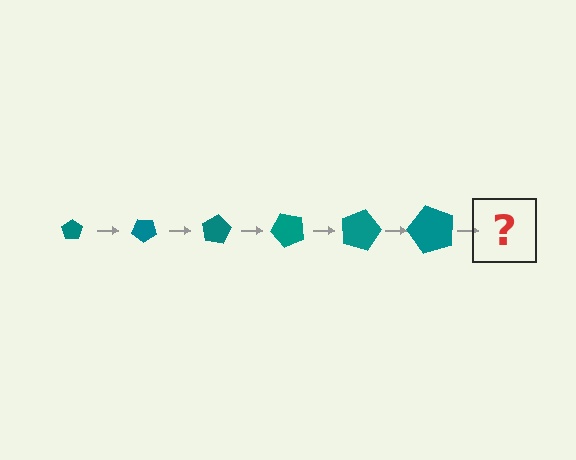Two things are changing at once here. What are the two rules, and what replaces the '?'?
The two rules are that the pentagon grows larger each step and it rotates 40 degrees each step. The '?' should be a pentagon, larger than the previous one and rotated 240 degrees from the start.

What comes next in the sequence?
The next element should be a pentagon, larger than the previous one and rotated 240 degrees from the start.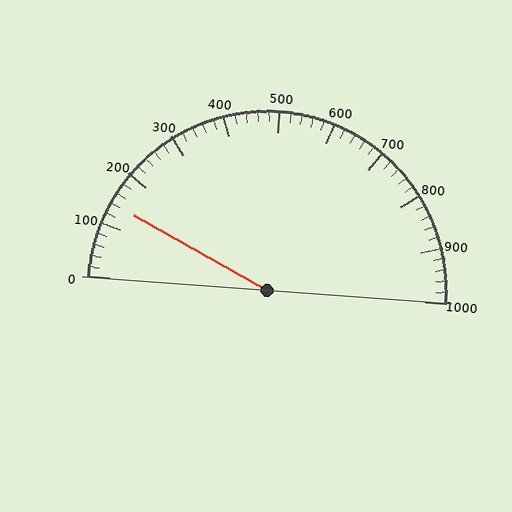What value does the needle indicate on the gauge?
The needle indicates approximately 140.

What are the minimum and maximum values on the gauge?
The gauge ranges from 0 to 1000.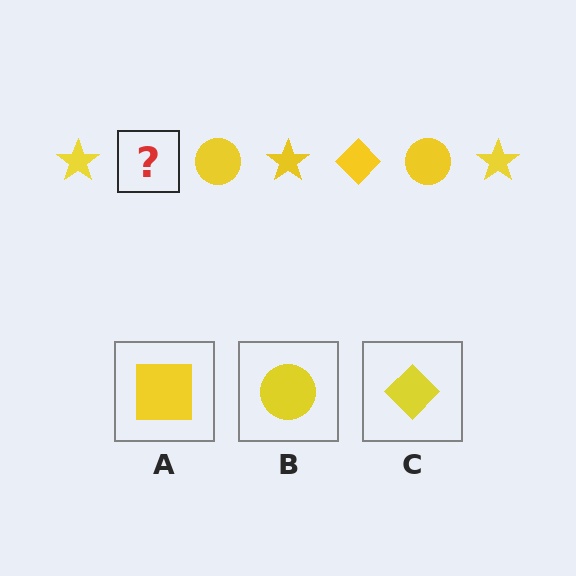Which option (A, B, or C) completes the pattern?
C.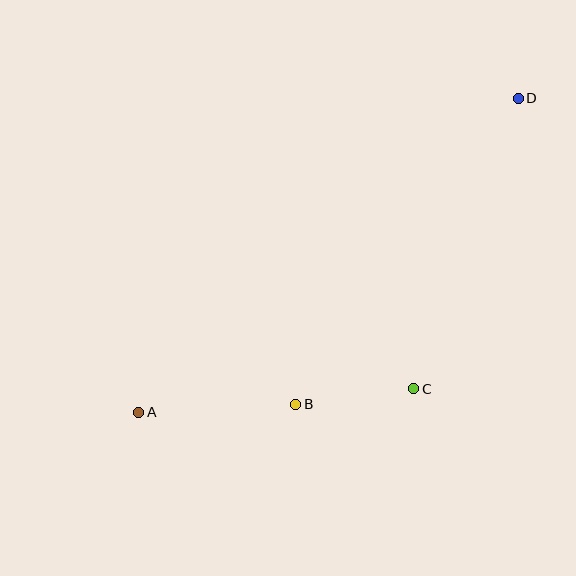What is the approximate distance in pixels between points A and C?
The distance between A and C is approximately 276 pixels.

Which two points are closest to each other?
Points B and C are closest to each other.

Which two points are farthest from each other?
Points A and D are farthest from each other.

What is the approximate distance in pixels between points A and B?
The distance between A and B is approximately 157 pixels.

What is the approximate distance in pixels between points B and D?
The distance between B and D is approximately 379 pixels.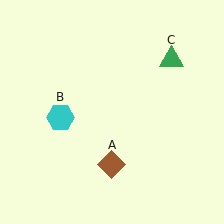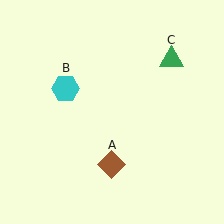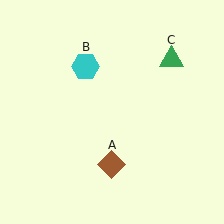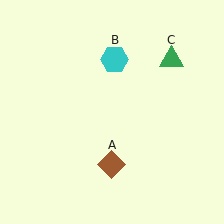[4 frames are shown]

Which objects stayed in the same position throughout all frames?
Brown diamond (object A) and green triangle (object C) remained stationary.